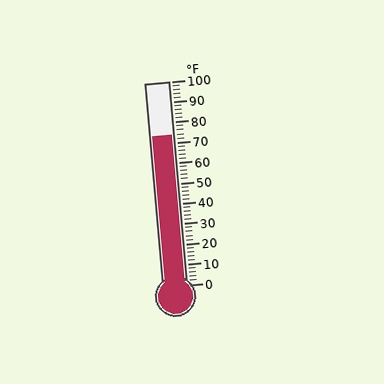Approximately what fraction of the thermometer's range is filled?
The thermometer is filled to approximately 75% of its range.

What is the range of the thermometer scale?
The thermometer scale ranges from 0°F to 100°F.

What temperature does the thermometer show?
The thermometer shows approximately 74°F.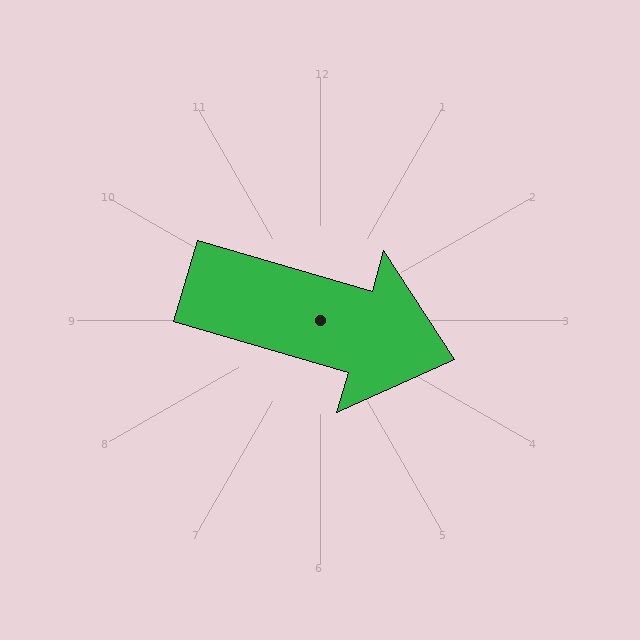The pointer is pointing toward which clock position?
Roughly 4 o'clock.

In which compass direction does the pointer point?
East.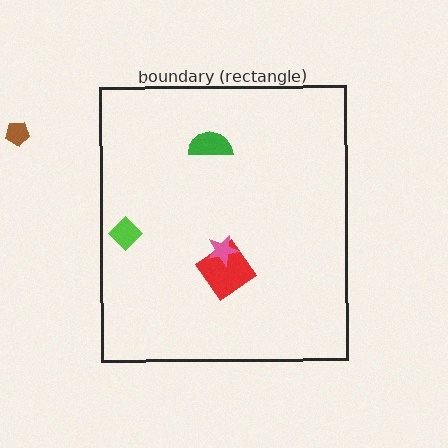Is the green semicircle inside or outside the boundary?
Inside.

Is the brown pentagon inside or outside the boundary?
Outside.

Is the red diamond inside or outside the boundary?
Inside.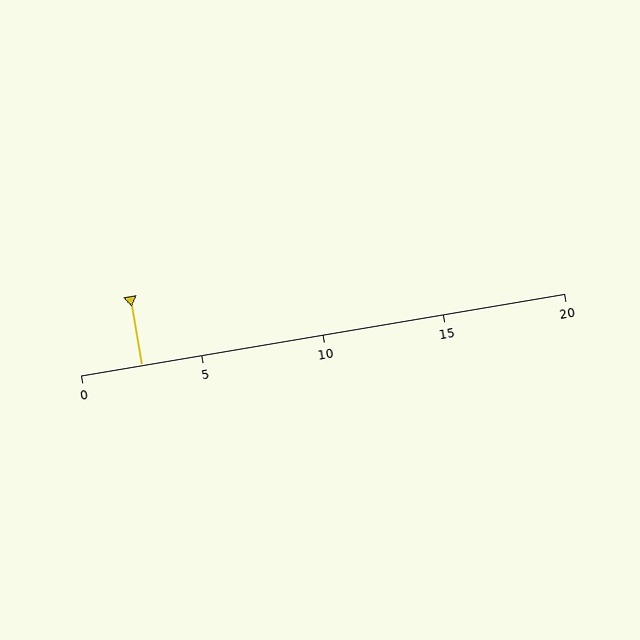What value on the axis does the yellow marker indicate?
The marker indicates approximately 2.5.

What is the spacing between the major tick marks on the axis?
The major ticks are spaced 5 apart.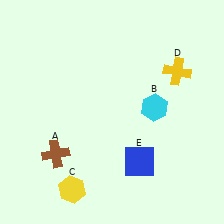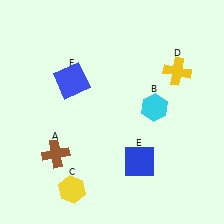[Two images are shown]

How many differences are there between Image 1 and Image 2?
There is 1 difference between the two images.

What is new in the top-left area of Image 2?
A blue square (F) was added in the top-left area of Image 2.